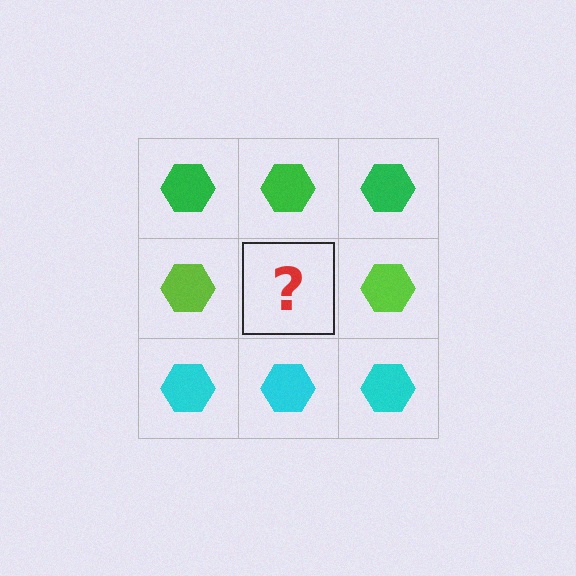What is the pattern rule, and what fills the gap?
The rule is that each row has a consistent color. The gap should be filled with a lime hexagon.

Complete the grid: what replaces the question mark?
The question mark should be replaced with a lime hexagon.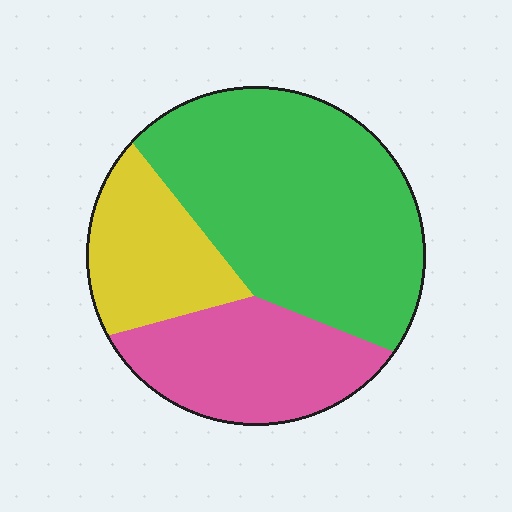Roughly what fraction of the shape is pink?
Pink covers 26% of the shape.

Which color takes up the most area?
Green, at roughly 55%.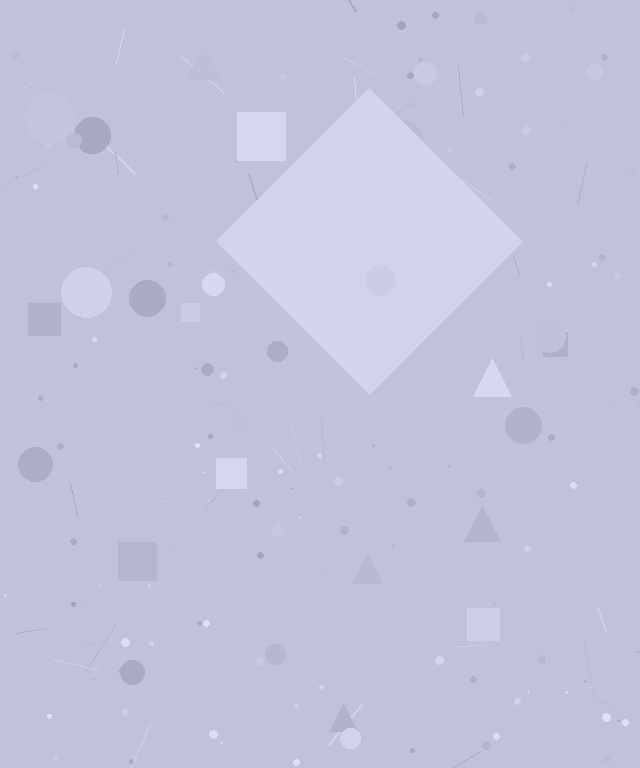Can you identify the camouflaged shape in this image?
The camouflaged shape is a diamond.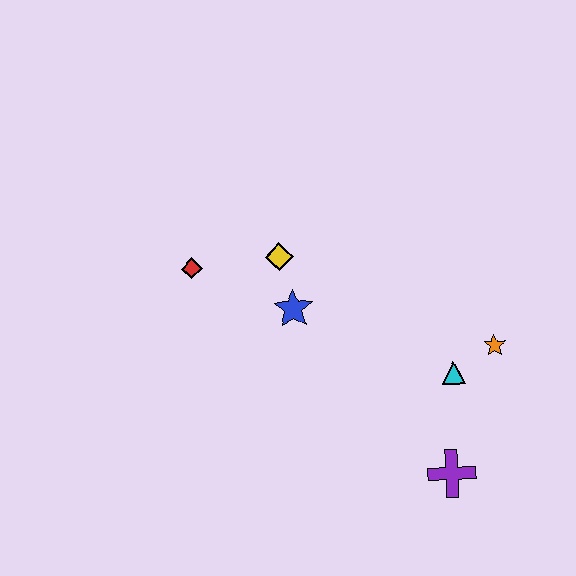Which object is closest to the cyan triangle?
The orange star is closest to the cyan triangle.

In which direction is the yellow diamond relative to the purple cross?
The yellow diamond is above the purple cross.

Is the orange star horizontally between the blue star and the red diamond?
No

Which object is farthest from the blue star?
The purple cross is farthest from the blue star.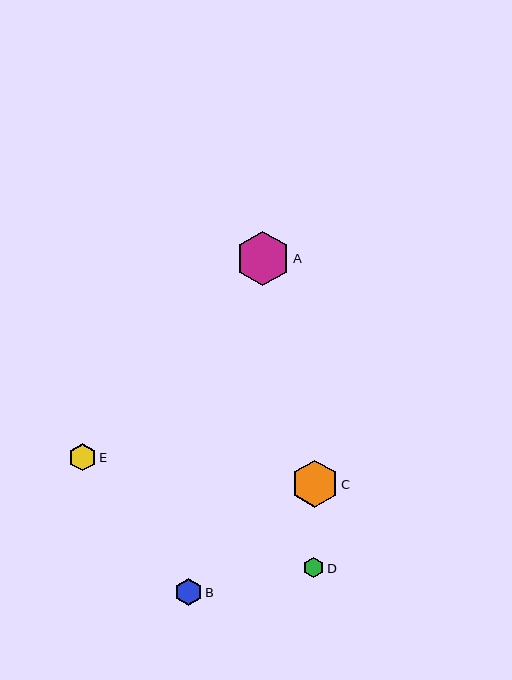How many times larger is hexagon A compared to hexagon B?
Hexagon A is approximately 2.0 times the size of hexagon B.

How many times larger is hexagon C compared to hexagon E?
Hexagon C is approximately 1.7 times the size of hexagon E.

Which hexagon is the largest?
Hexagon A is the largest with a size of approximately 54 pixels.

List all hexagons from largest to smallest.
From largest to smallest: A, C, B, E, D.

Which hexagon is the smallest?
Hexagon D is the smallest with a size of approximately 21 pixels.